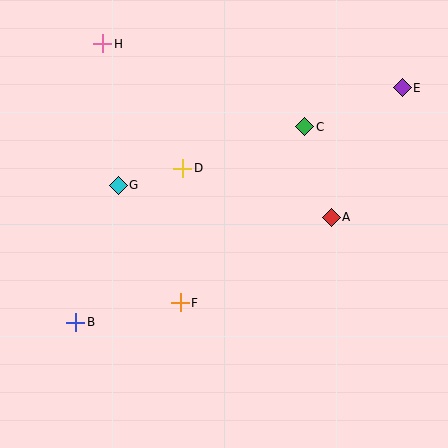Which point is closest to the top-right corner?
Point E is closest to the top-right corner.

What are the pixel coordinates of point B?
Point B is at (76, 322).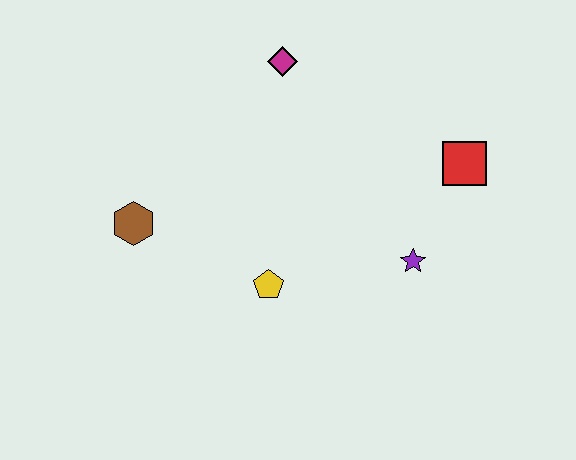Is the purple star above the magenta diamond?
No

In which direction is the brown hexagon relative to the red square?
The brown hexagon is to the left of the red square.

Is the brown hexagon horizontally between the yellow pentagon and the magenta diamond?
No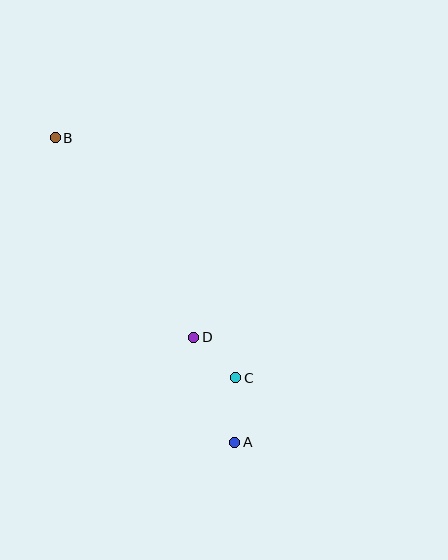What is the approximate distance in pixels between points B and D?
The distance between B and D is approximately 243 pixels.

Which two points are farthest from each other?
Points A and B are farthest from each other.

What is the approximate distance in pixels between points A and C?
The distance between A and C is approximately 65 pixels.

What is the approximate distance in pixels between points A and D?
The distance between A and D is approximately 113 pixels.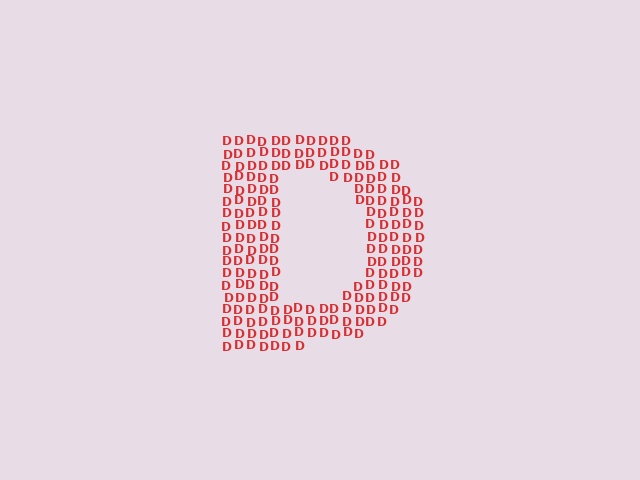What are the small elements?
The small elements are letter D's.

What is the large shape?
The large shape is the letter D.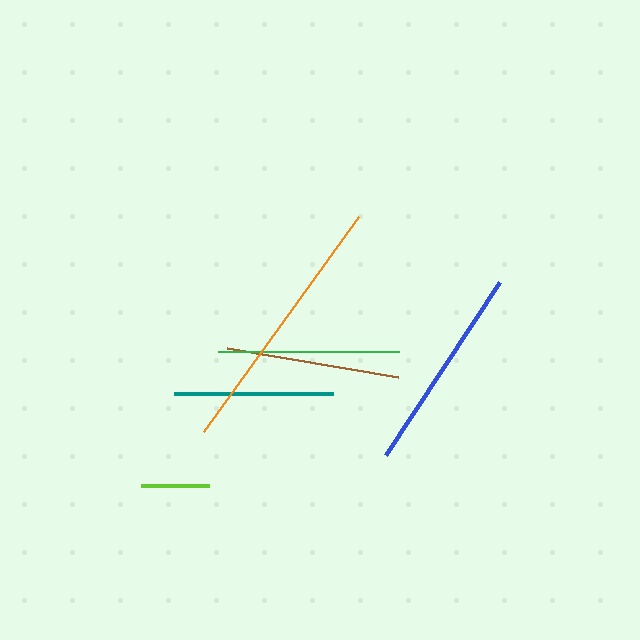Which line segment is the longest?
The orange line is the longest at approximately 265 pixels.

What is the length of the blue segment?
The blue segment is approximately 207 pixels long.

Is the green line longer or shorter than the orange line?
The orange line is longer than the green line.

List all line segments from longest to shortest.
From longest to shortest: orange, blue, green, brown, teal, lime.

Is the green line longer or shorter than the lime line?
The green line is longer than the lime line.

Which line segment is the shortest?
The lime line is the shortest at approximately 68 pixels.